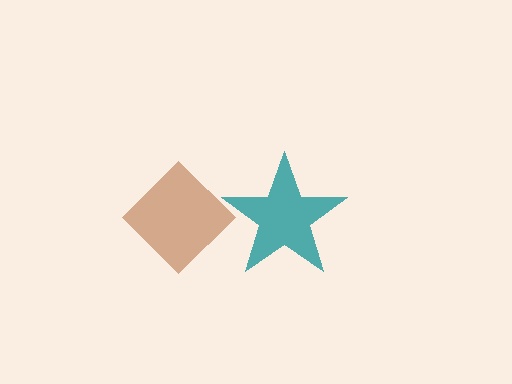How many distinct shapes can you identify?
There are 2 distinct shapes: a teal star, a brown diamond.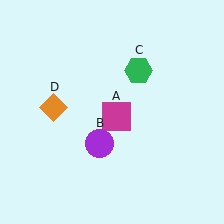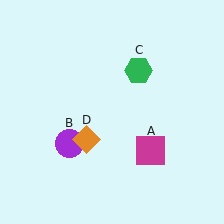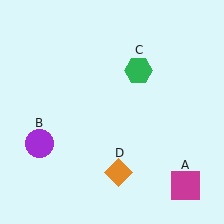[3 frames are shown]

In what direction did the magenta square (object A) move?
The magenta square (object A) moved down and to the right.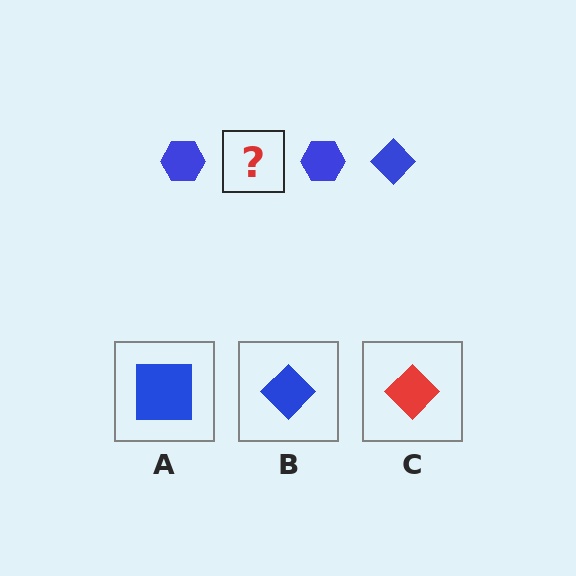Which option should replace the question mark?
Option B.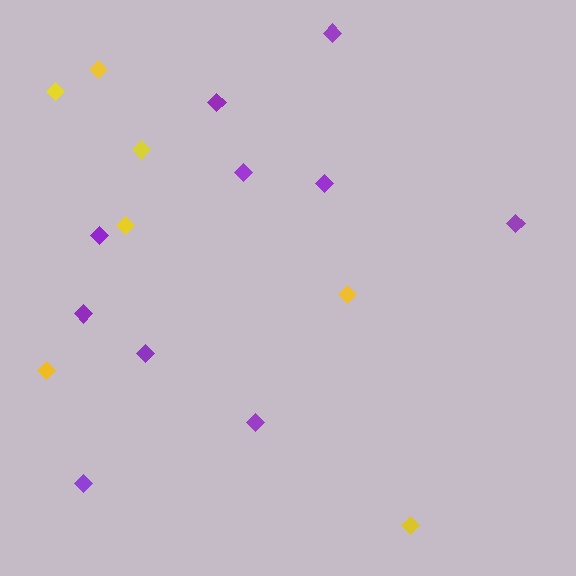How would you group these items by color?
There are 2 groups: one group of yellow diamonds (7) and one group of purple diamonds (10).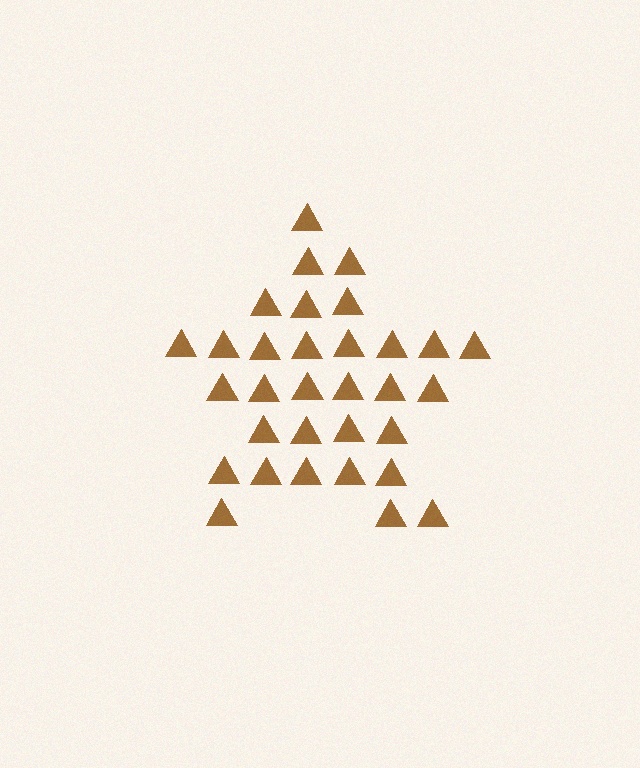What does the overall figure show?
The overall figure shows a star.